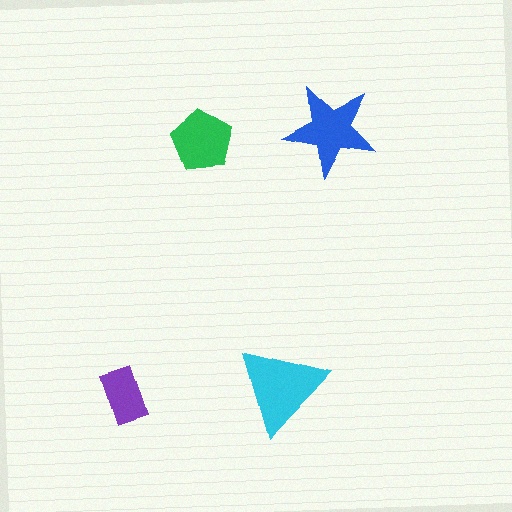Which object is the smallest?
The purple rectangle.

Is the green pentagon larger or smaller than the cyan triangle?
Smaller.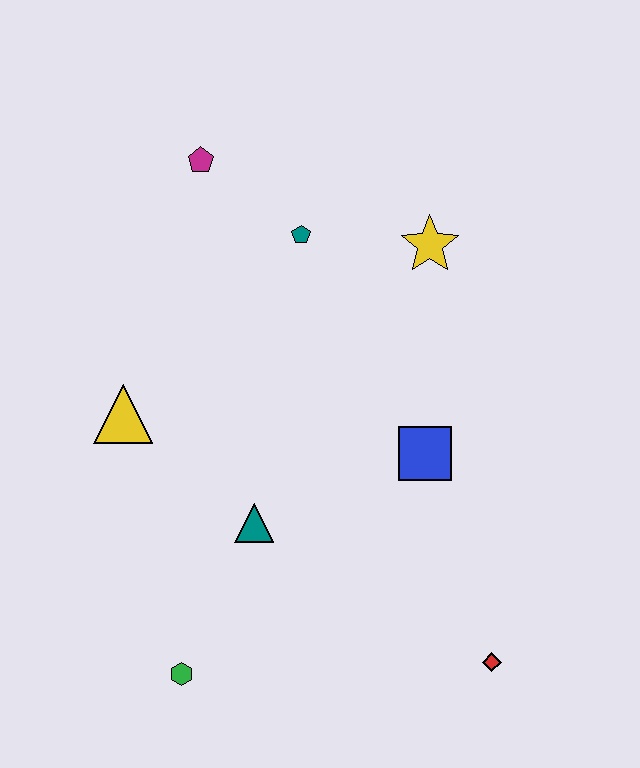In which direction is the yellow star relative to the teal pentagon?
The yellow star is to the right of the teal pentagon.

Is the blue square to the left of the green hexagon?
No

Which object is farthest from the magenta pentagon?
The red diamond is farthest from the magenta pentagon.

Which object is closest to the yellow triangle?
The teal triangle is closest to the yellow triangle.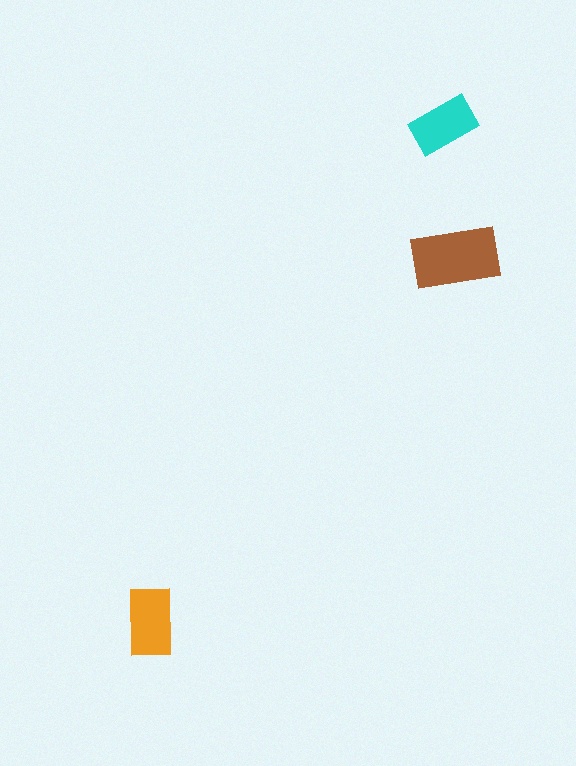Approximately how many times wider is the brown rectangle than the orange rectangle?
About 1.5 times wider.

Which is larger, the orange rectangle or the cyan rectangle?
The orange one.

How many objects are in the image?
There are 3 objects in the image.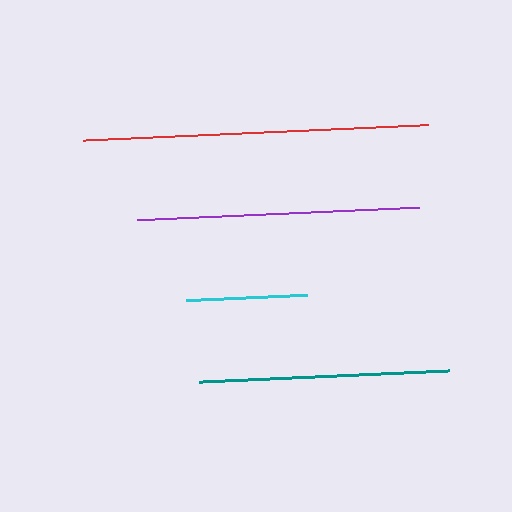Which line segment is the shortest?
The cyan line is the shortest at approximately 121 pixels.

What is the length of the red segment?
The red segment is approximately 346 pixels long.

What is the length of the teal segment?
The teal segment is approximately 251 pixels long.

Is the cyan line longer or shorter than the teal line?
The teal line is longer than the cyan line.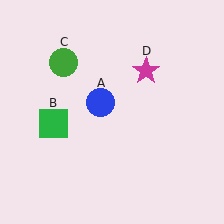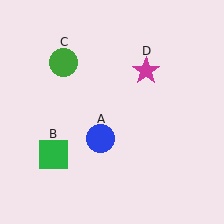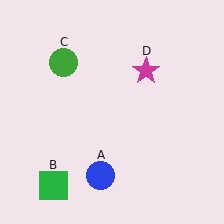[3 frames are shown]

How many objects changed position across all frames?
2 objects changed position: blue circle (object A), green square (object B).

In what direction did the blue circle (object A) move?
The blue circle (object A) moved down.